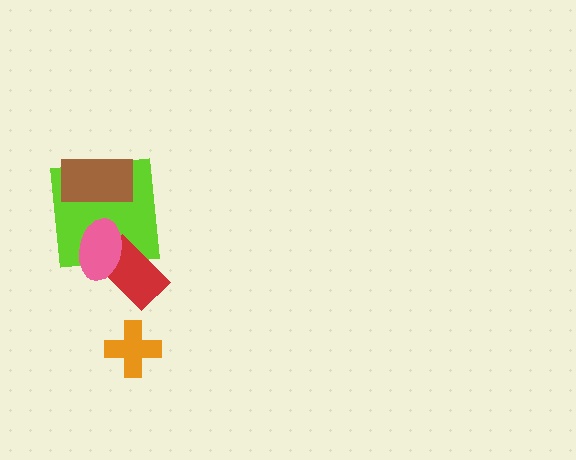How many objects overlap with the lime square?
3 objects overlap with the lime square.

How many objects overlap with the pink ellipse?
2 objects overlap with the pink ellipse.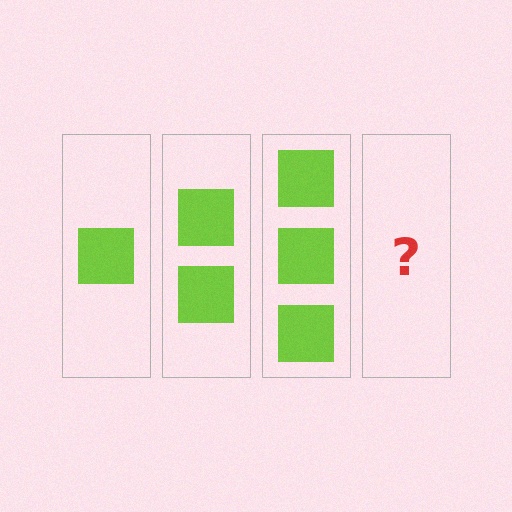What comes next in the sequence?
The next element should be 4 squares.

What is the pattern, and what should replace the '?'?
The pattern is that each step adds one more square. The '?' should be 4 squares.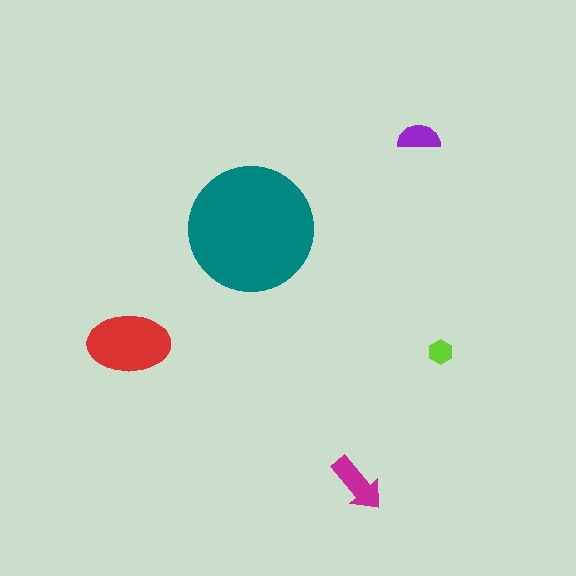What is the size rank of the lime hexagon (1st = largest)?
5th.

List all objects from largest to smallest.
The teal circle, the red ellipse, the magenta arrow, the purple semicircle, the lime hexagon.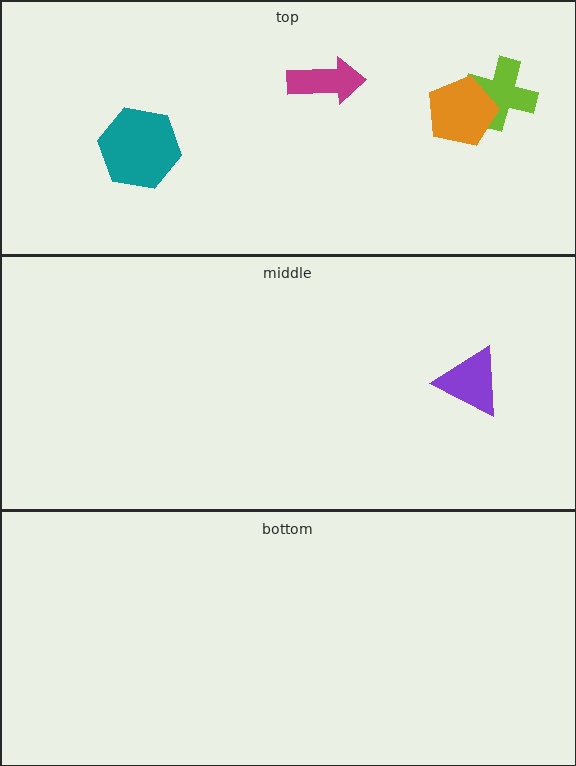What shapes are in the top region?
The lime cross, the magenta arrow, the orange pentagon, the teal hexagon.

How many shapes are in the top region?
4.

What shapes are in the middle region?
The purple triangle.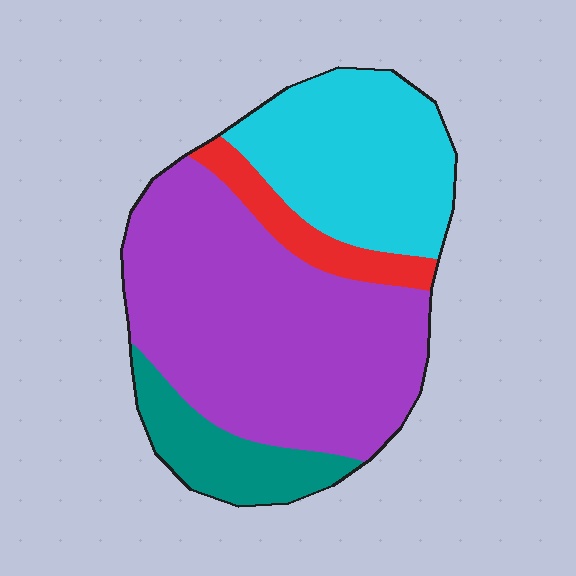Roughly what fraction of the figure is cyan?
Cyan covers 27% of the figure.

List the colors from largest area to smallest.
From largest to smallest: purple, cyan, teal, red.